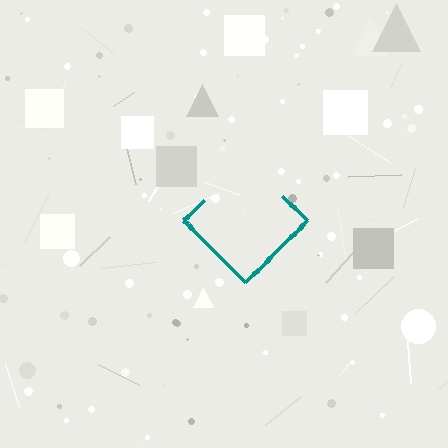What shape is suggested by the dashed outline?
The dashed outline suggests a diamond.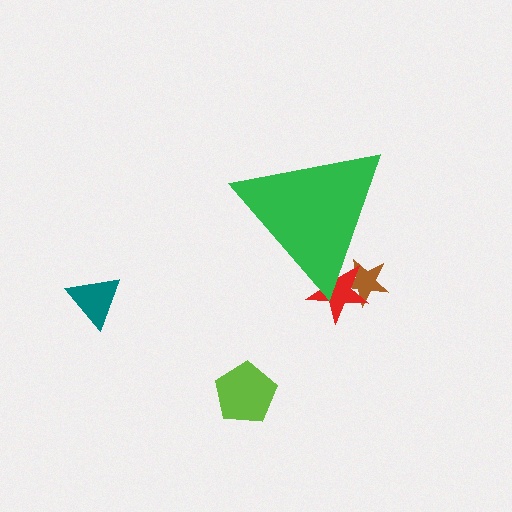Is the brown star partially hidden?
Yes, the brown star is partially hidden behind the green triangle.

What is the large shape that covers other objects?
A green triangle.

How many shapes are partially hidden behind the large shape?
2 shapes are partially hidden.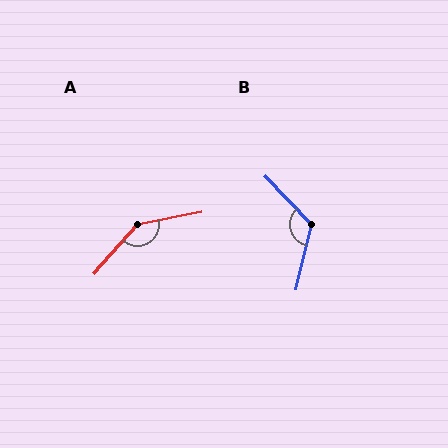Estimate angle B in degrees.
Approximately 123 degrees.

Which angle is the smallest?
B, at approximately 123 degrees.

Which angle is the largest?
A, at approximately 143 degrees.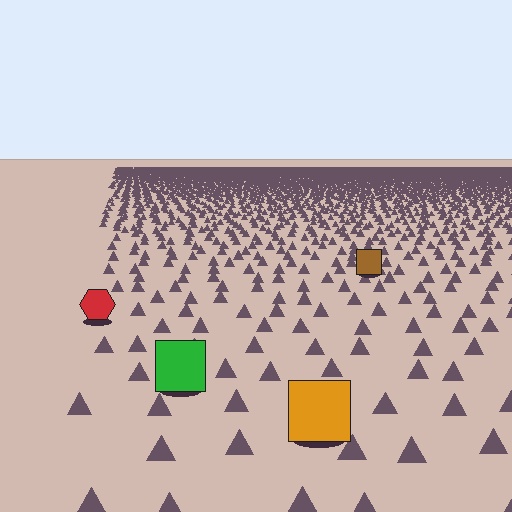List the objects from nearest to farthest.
From nearest to farthest: the orange square, the green square, the red hexagon, the brown square.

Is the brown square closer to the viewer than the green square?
No. The green square is closer — you can tell from the texture gradient: the ground texture is coarser near it.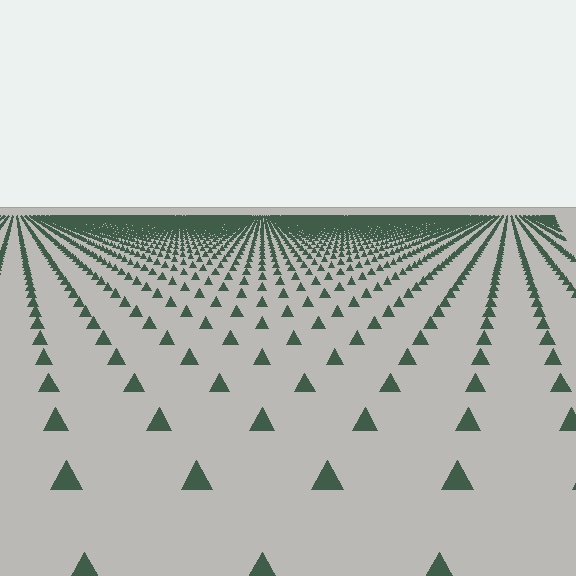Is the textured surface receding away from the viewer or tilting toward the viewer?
The surface is receding away from the viewer. Texture elements get smaller and denser toward the top.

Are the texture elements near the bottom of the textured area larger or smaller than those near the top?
Larger. Near the bottom, elements are closer to the viewer and appear at a bigger on-screen size.